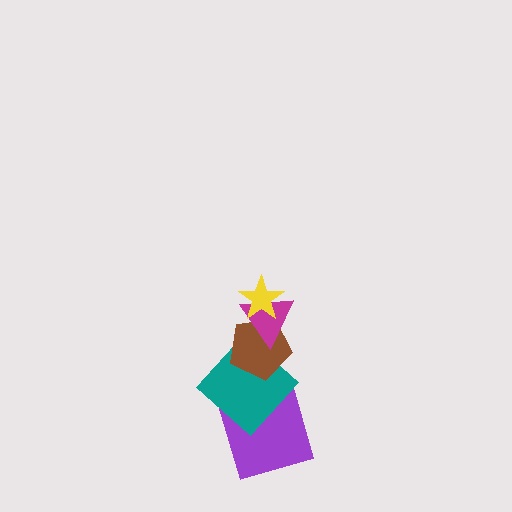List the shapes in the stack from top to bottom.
From top to bottom: the yellow star, the magenta triangle, the brown pentagon, the teal diamond, the purple square.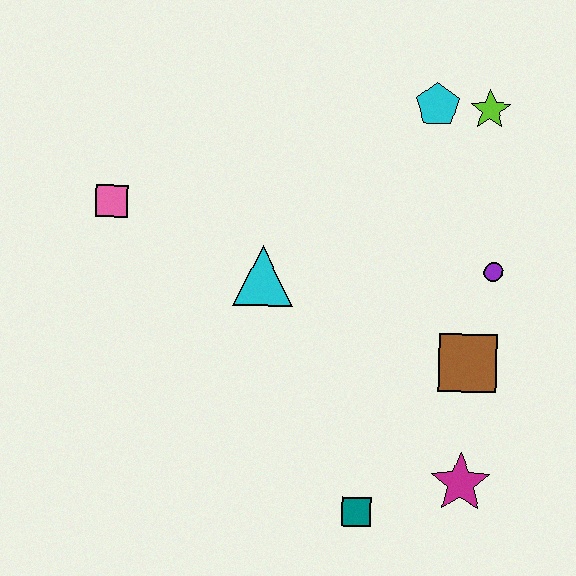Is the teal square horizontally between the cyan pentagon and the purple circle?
No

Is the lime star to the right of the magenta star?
Yes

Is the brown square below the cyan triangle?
Yes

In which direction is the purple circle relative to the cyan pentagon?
The purple circle is below the cyan pentagon.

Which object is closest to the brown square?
The purple circle is closest to the brown square.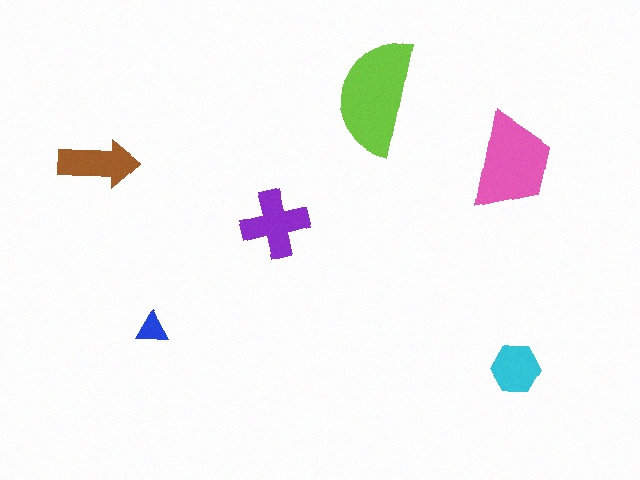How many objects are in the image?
There are 6 objects in the image.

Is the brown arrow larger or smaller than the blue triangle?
Larger.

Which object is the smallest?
The blue triangle.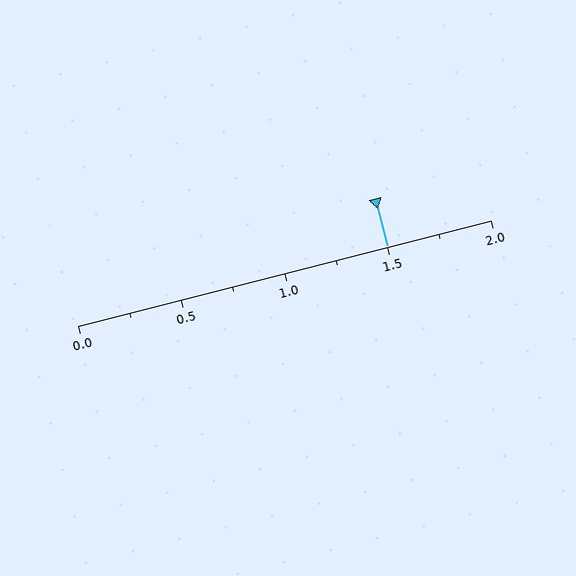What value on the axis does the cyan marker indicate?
The marker indicates approximately 1.5.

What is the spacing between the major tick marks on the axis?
The major ticks are spaced 0.5 apart.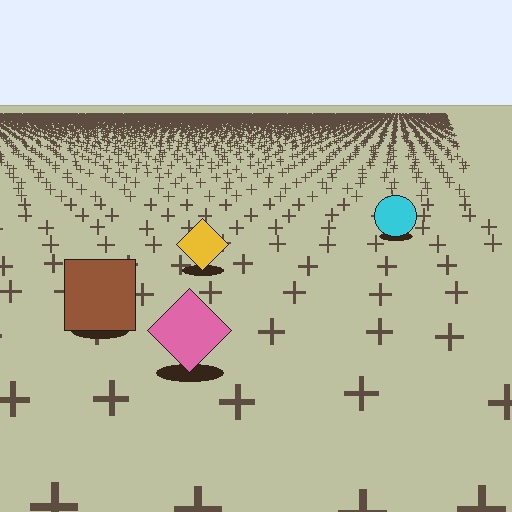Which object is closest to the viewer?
The pink diamond is closest. The texture marks near it are larger and more spread out.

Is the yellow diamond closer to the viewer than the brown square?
No. The brown square is closer — you can tell from the texture gradient: the ground texture is coarser near it.